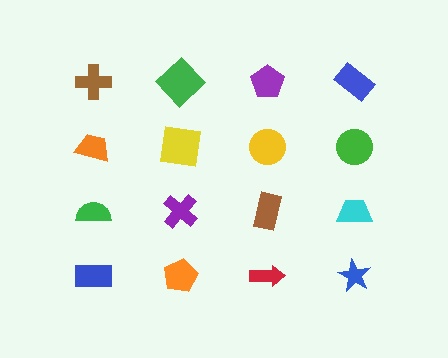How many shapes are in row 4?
4 shapes.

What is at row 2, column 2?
A yellow square.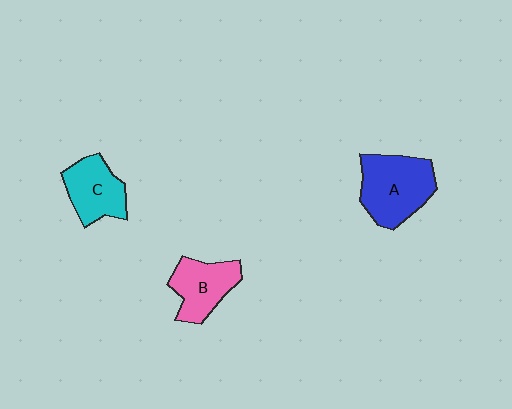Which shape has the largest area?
Shape A (blue).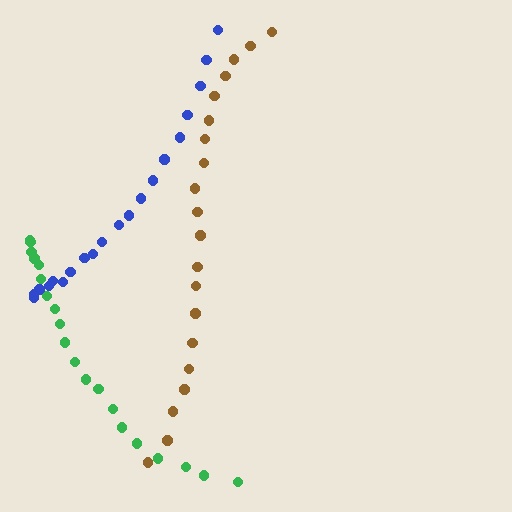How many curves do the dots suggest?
There are 3 distinct paths.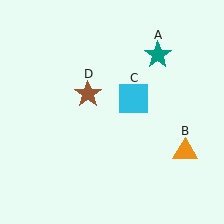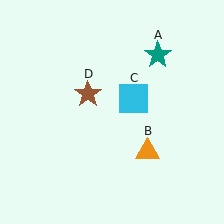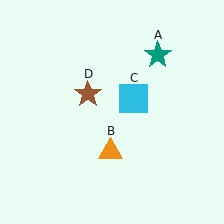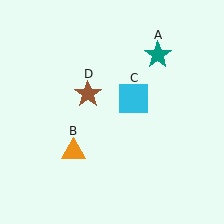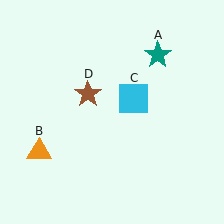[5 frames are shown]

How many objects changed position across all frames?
1 object changed position: orange triangle (object B).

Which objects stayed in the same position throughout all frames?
Teal star (object A) and cyan square (object C) and brown star (object D) remained stationary.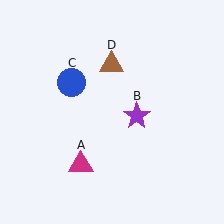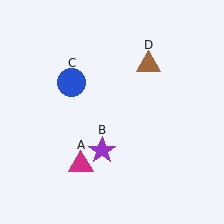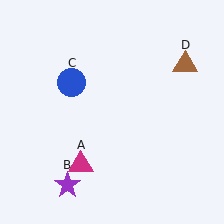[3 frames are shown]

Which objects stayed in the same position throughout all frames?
Magenta triangle (object A) and blue circle (object C) remained stationary.